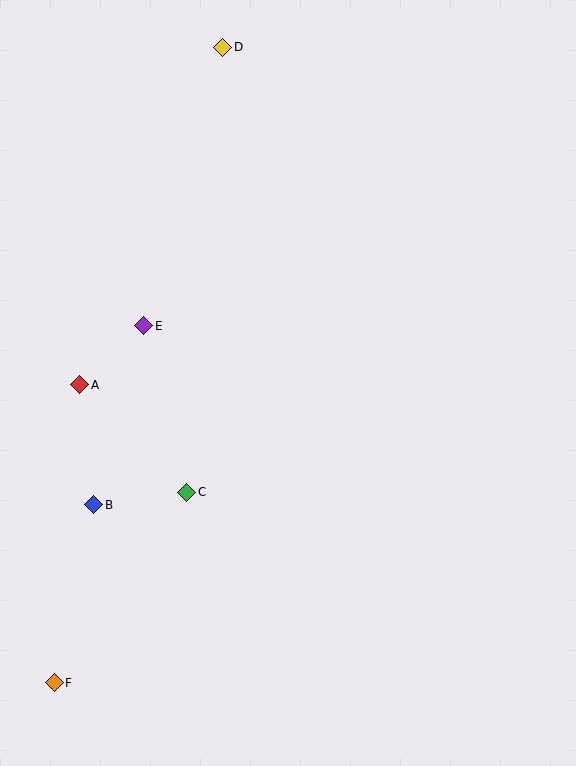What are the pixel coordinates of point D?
Point D is at (223, 47).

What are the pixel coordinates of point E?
Point E is at (144, 326).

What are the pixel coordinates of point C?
Point C is at (187, 492).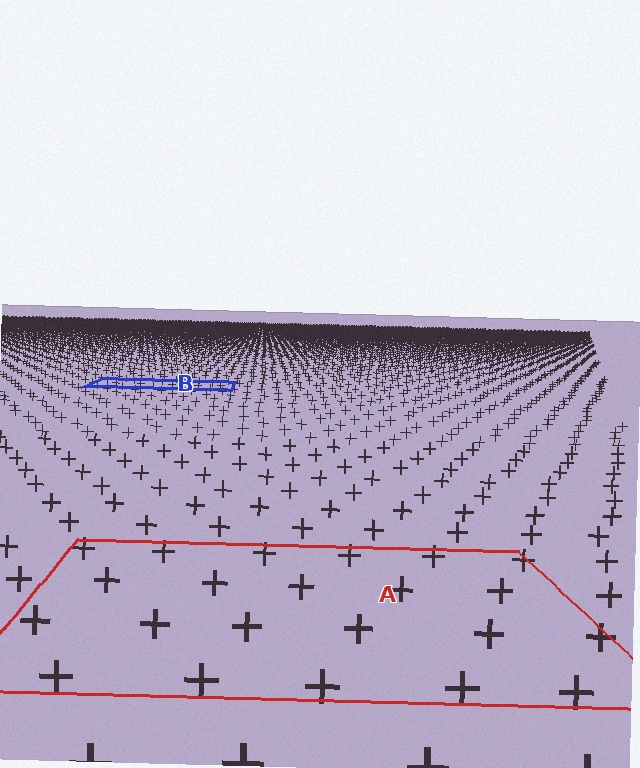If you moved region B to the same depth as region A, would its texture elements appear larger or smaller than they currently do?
They would appear larger. At a closer depth, the same texture elements are projected at a bigger on-screen size.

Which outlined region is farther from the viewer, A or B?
Region B is farther from the viewer — the texture elements inside it appear smaller and more densely packed.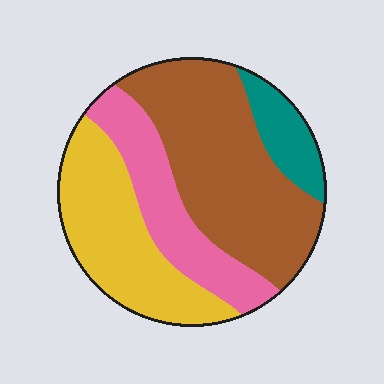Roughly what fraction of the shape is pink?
Pink takes up about one fifth (1/5) of the shape.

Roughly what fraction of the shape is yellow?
Yellow covers around 30% of the shape.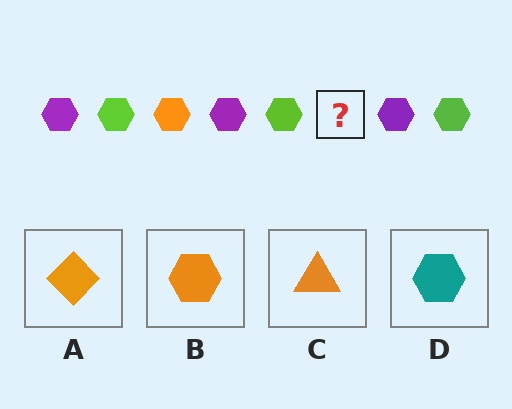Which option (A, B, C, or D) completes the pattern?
B.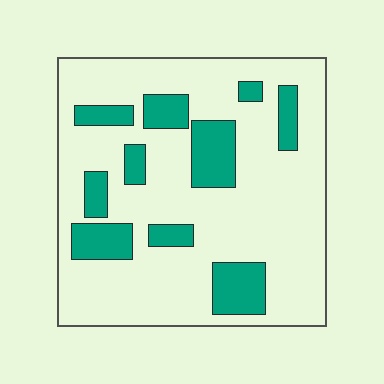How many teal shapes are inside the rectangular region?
10.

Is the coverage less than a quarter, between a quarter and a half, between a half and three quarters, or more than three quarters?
Less than a quarter.